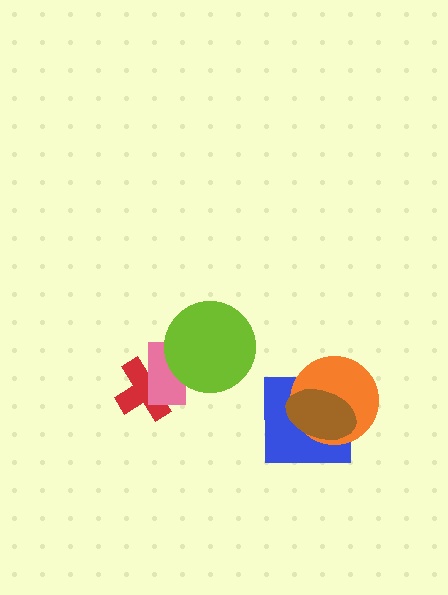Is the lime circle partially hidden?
No, no other shape covers it.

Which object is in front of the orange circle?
The brown ellipse is in front of the orange circle.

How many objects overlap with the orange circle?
2 objects overlap with the orange circle.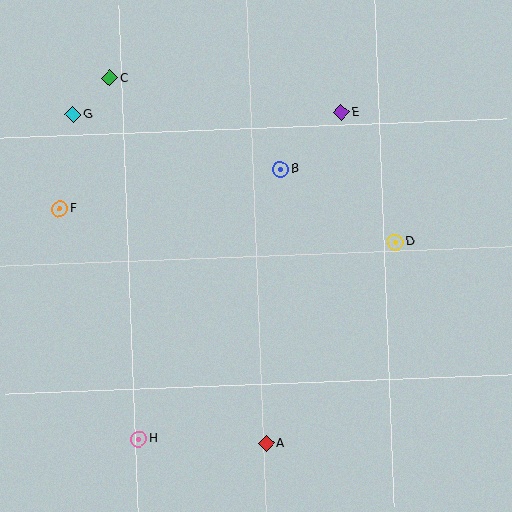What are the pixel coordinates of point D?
Point D is at (395, 242).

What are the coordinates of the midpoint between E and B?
The midpoint between E and B is at (311, 141).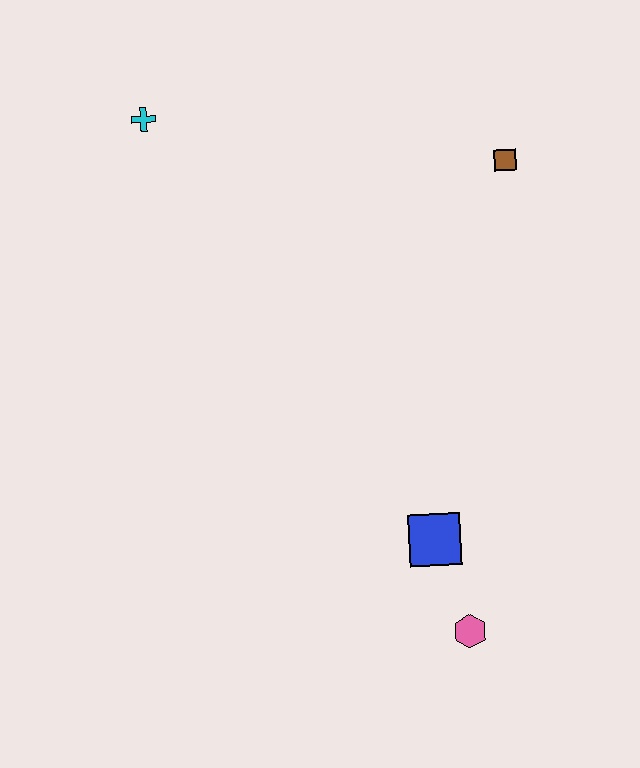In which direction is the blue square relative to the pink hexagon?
The blue square is above the pink hexagon.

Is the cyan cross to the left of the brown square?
Yes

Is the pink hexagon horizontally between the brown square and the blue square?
Yes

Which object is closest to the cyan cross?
The brown square is closest to the cyan cross.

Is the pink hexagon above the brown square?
No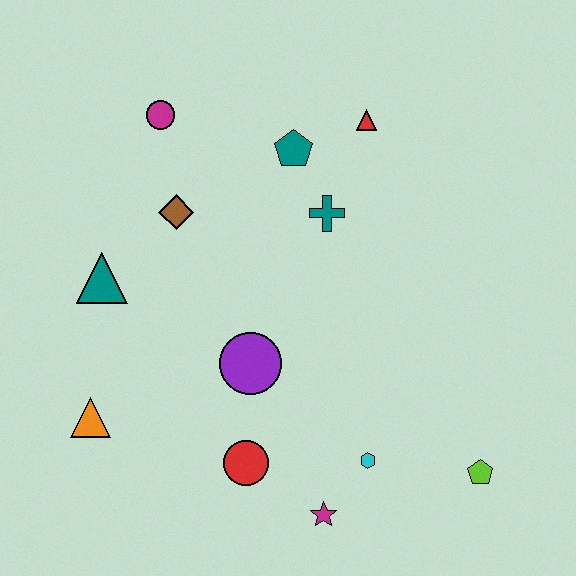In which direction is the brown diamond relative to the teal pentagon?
The brown diamond is to the left of the teal pentagon.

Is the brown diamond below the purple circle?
No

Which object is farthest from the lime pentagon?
The magenta circle is farthest from the lime pentagon.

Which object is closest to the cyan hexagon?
The magenta star is closest to the cyan hexagon.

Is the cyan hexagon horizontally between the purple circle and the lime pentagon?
Yes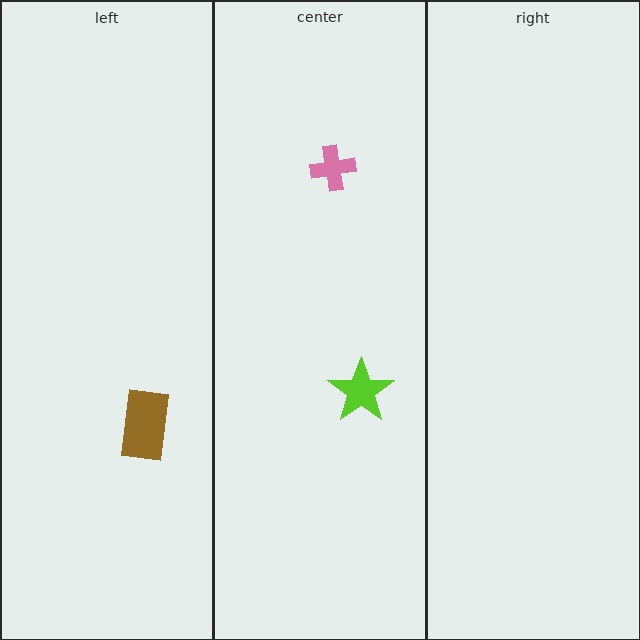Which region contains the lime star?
The center region.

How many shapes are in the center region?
2.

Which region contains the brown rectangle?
The left region.